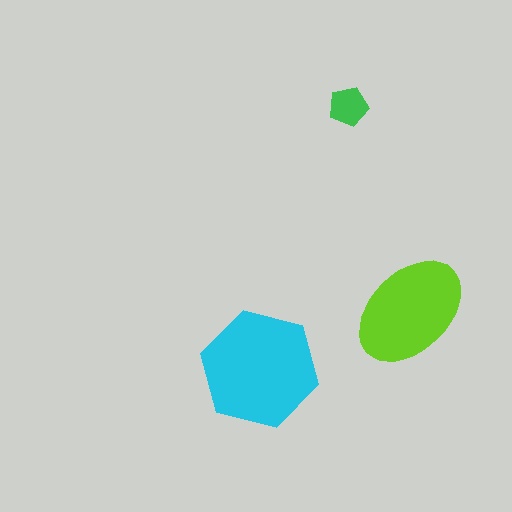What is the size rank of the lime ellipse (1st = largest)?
2nd.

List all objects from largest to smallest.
The cyan hexagon, the lime ellipse, the green pentagon.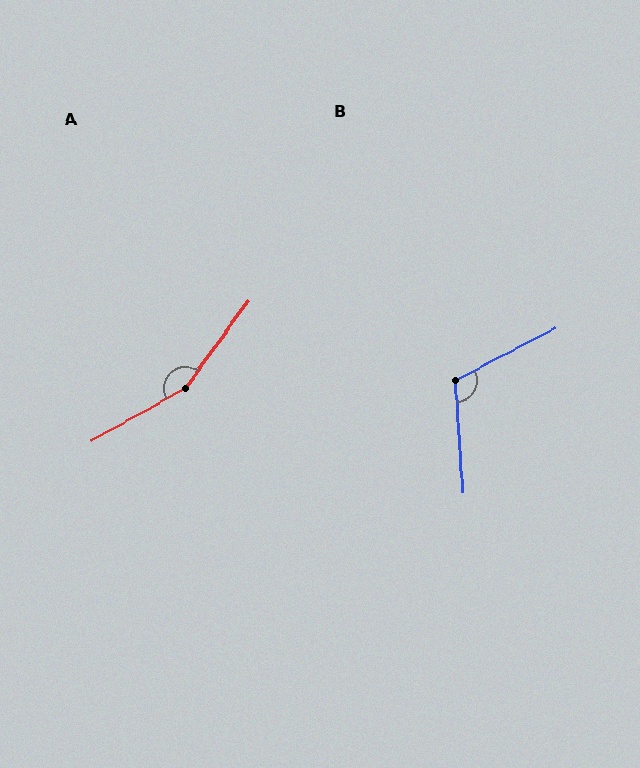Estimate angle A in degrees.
Approximately 155 degrees.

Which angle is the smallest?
B, at approximately 113 degrees.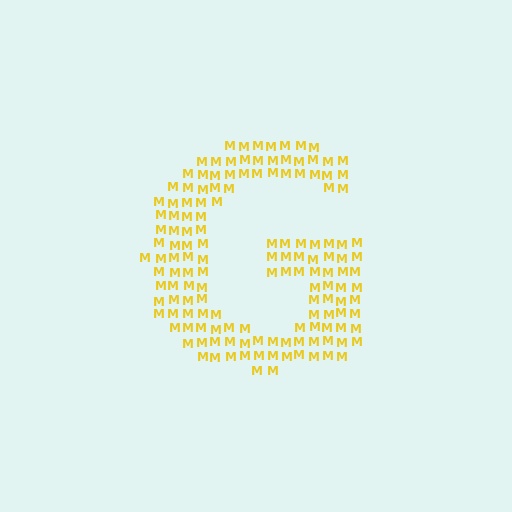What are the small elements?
The small elements are letter M's.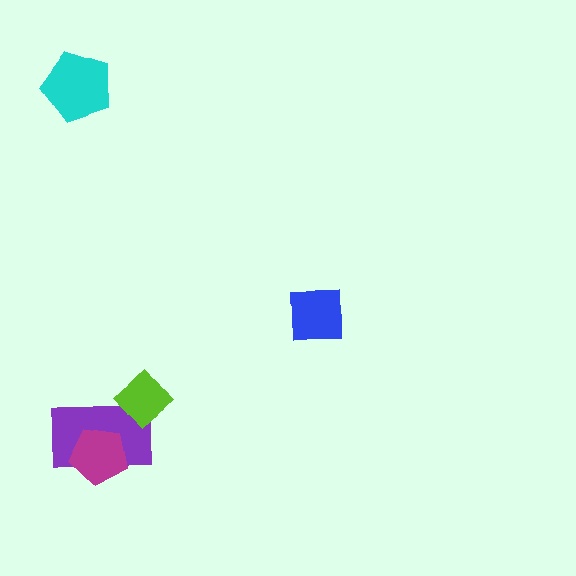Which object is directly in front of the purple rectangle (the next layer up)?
The lime diamond is directly in front of the purple rectangle.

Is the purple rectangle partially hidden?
Yes, it is partially covered by another shape.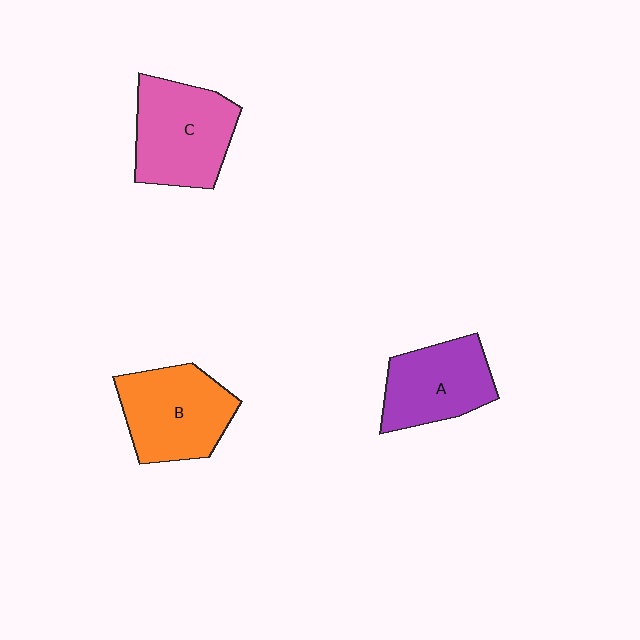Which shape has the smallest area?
Shape A (purple).